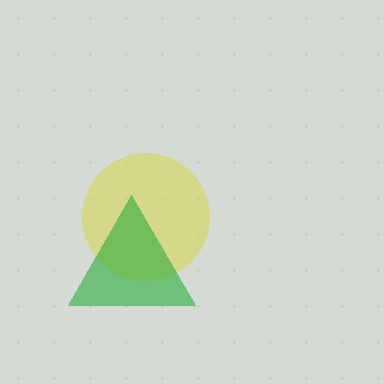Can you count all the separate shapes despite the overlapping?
Yes, there are 2 separate shapes.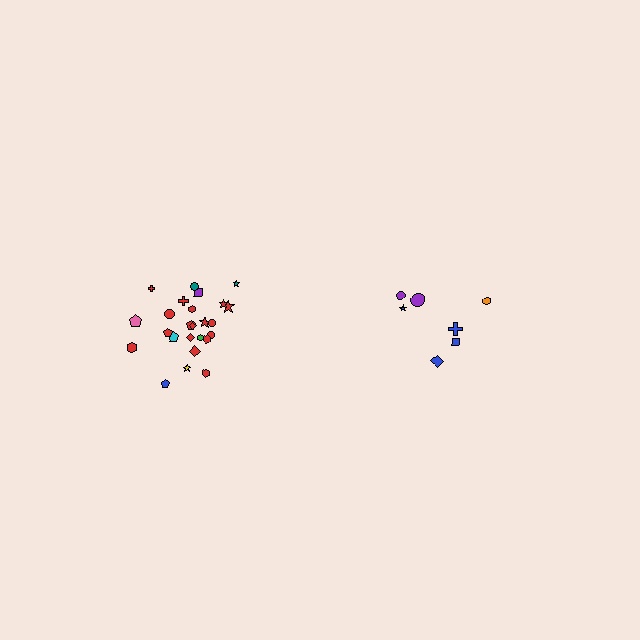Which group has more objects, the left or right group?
The left group.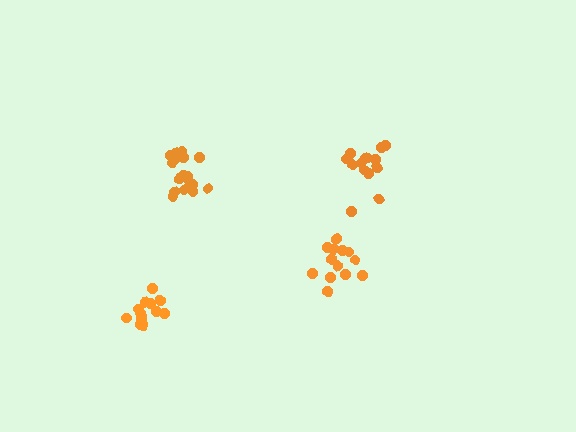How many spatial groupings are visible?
There are 4 spatial groupings.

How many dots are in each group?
Group 1: 13 dots, Group 2: 14 dots, Group 3: 13 dots, Group 4: 18 dots (58 total).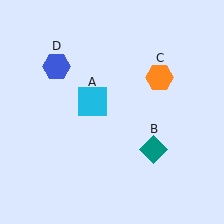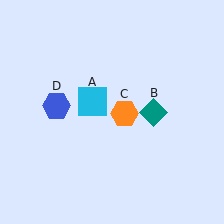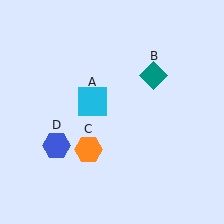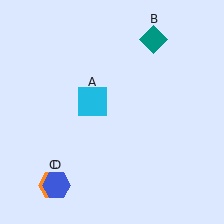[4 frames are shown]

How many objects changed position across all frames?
3 objects changed position: teal diamond (object B), orange hexagon (object C), blue hexagon (object D).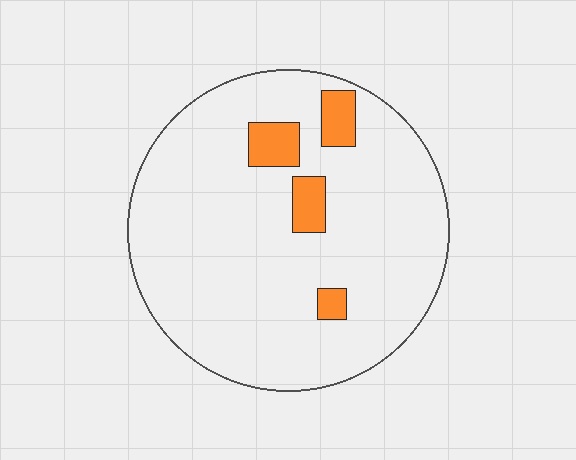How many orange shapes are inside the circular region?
4.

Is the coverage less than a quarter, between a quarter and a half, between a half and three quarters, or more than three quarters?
Less than a quarter.